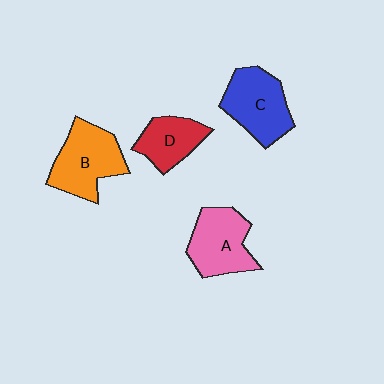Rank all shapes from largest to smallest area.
From largest to smallest: B (orange), C (blue), A (pink), D (red).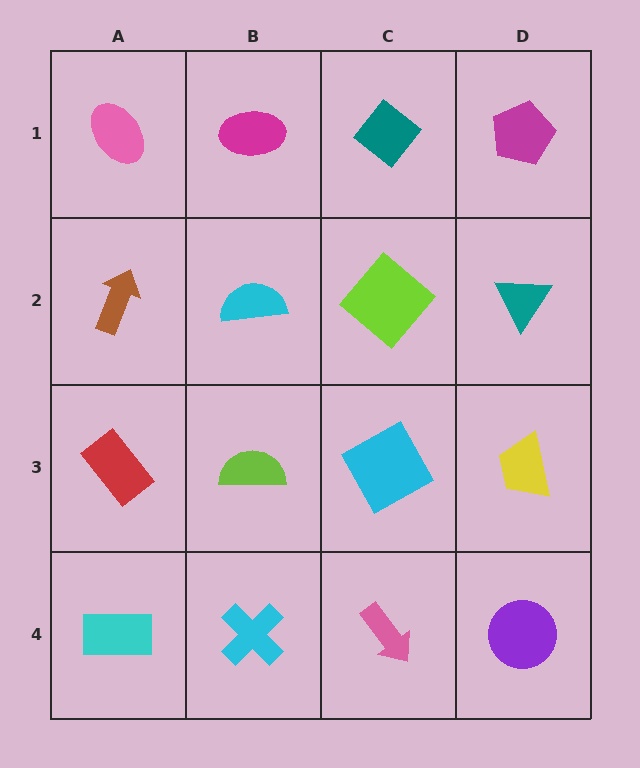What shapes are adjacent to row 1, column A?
A brown arrow (row 2, column A), a magenta ellipse (row 1, column B).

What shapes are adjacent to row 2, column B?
A magenta ellipse (row 1, column B), a lime semicircle (row 3, column B), a brown arrow (row 2, column A), a lime diamond (row 2, column C).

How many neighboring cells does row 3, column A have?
3.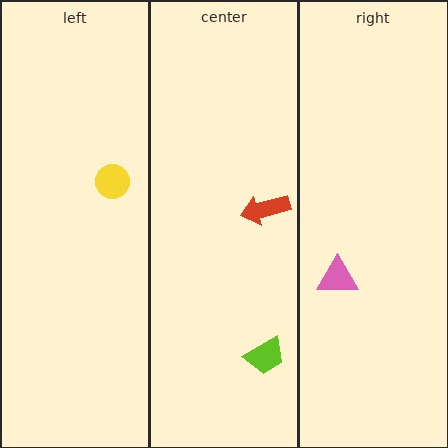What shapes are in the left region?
The yellow circle.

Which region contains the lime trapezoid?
The center region.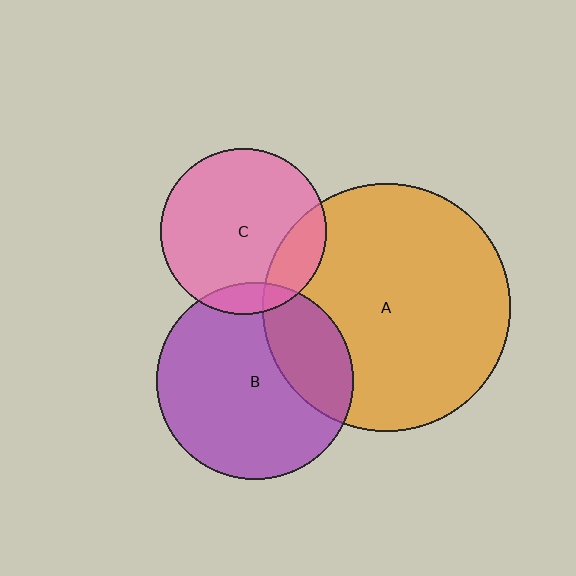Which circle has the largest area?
Circle A (orange).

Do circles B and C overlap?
Yes.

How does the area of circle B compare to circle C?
Approximately 1.4 times.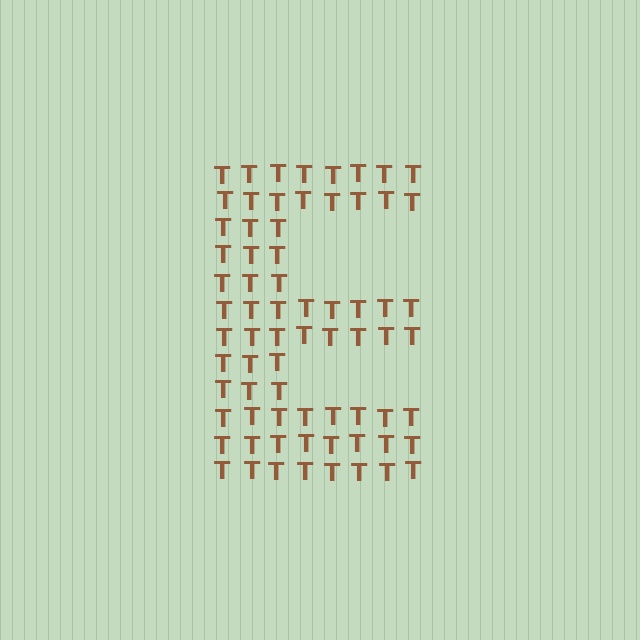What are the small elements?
The small elements are letter T's.